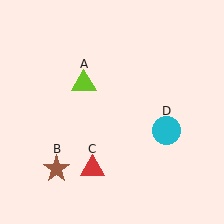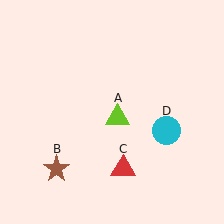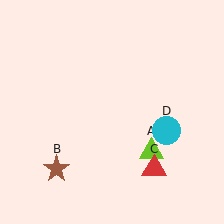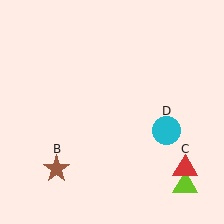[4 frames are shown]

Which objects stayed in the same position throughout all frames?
Brown star (object B) and cyan circle (object D) remained stationary.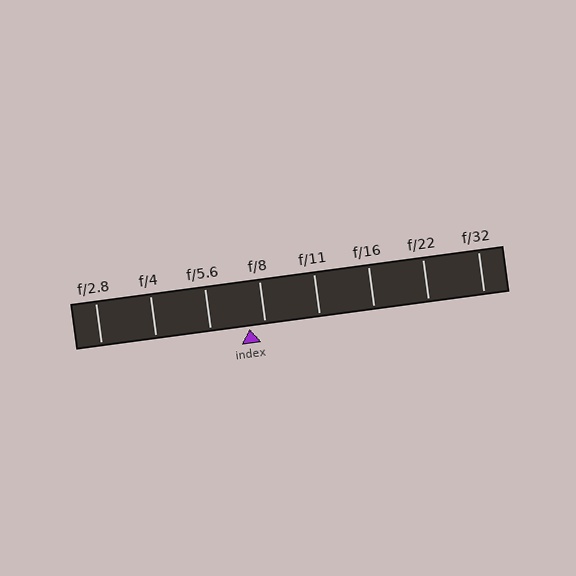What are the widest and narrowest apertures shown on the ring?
The widest aperture shown is f/2.8 and the narrowest is f/32.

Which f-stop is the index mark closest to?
The index mark is closest to f/8.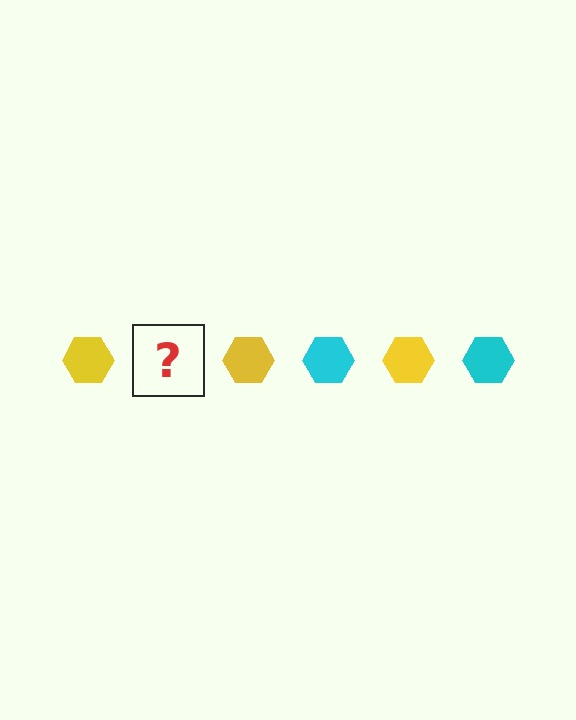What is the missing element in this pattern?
The missing element is a cyan hexagon.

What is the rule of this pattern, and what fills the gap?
The rule is that the pattern cycles through yellow, cyan hexagons. The gap should be filled with a cyan hexagon.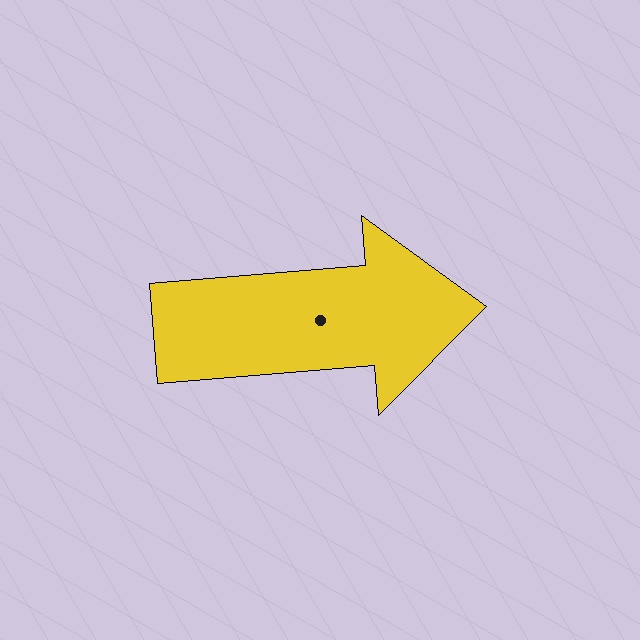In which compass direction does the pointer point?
East.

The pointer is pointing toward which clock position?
Roughly 3 o'clock.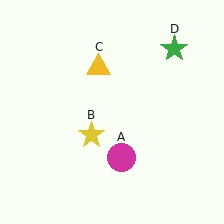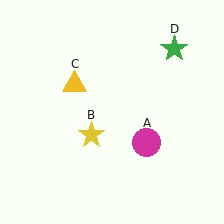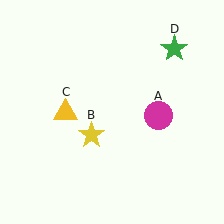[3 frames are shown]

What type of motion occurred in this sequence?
The magenta circle (object A), yellow triangle (object C) rotated counterclockwise around the center of the scene.